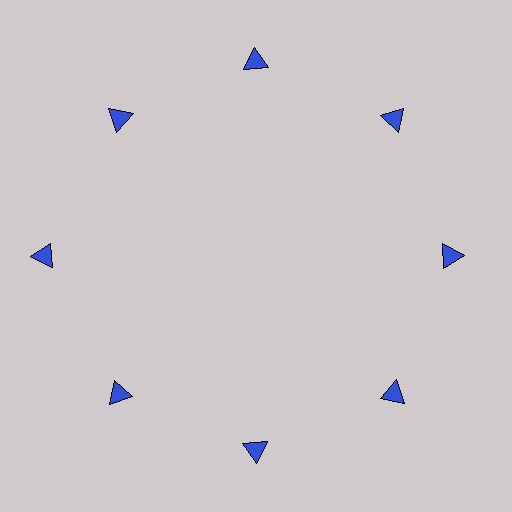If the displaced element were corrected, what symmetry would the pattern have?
It would have 8-fold rotational symmetry — the pattern would map onto itself every 45 degrees.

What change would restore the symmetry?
The symmetry would be restored by moving it inward, back onto the ring so that all 8 triangles sit at equal angles and equal distance from the center.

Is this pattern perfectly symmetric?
No. The 8 blue triangles are arranged in a ring, but one element near the 9 o'clock position is pushed outward from the center, breaking the 8-fold rotational symmetry.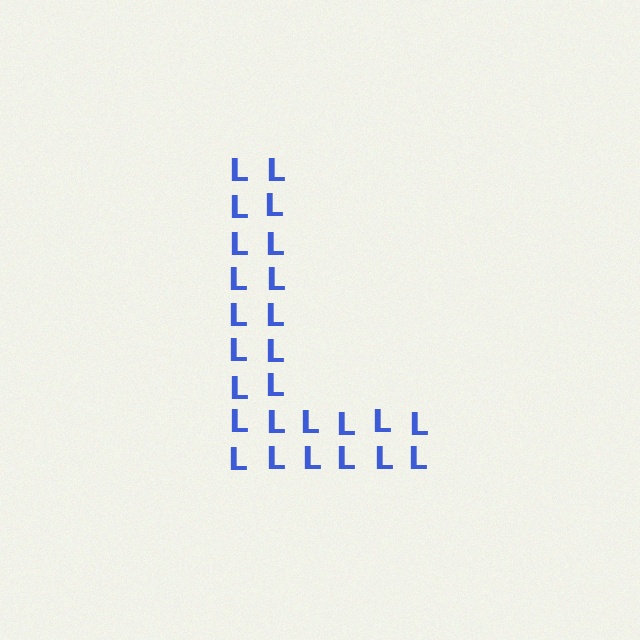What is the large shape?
The large shape is the letter L.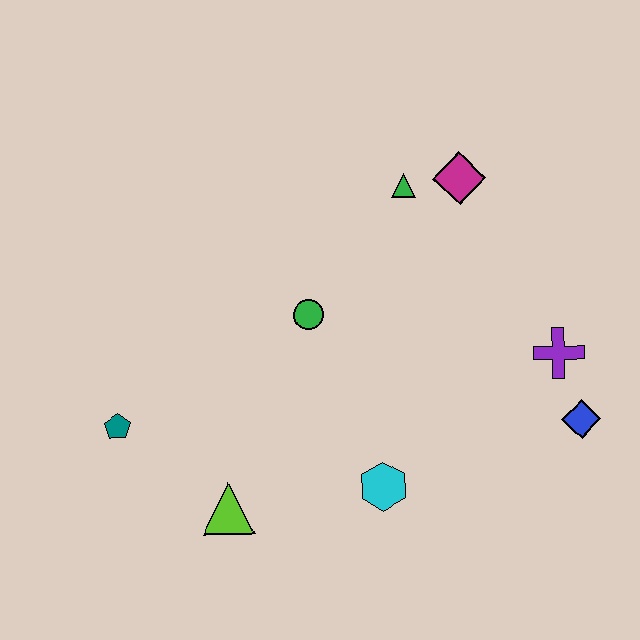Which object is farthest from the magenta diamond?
The teal pentagon is farthest from the magenta diamond.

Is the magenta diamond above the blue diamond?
Yes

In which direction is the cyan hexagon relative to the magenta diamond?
The cyan hexagon is below the magenta diamond.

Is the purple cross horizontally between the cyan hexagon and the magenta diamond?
No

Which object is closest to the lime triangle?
The teal pentagon is closest to the lime triangle.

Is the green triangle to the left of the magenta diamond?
Yes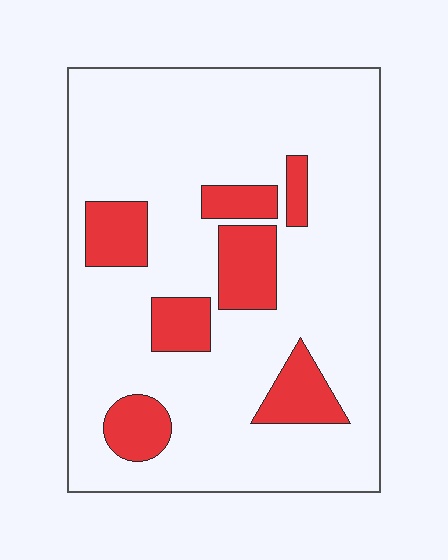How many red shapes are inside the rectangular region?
7.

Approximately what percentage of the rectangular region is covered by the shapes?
Approximately 20%.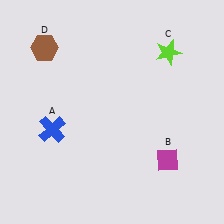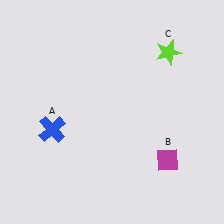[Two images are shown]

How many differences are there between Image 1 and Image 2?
There is 1 difference between the two images.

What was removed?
The brown hexagon (D) was removed in Image 2.